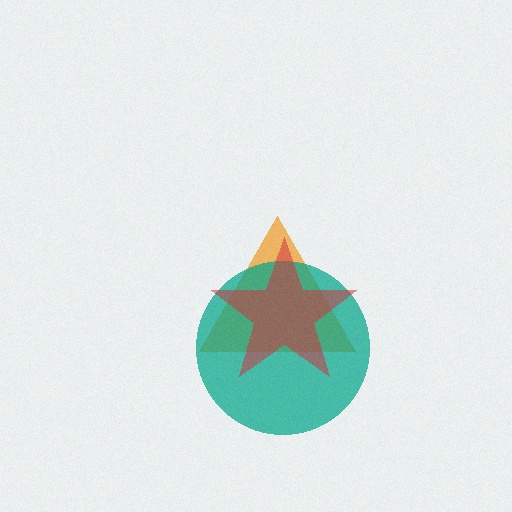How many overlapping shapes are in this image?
There are 3 overlapping shapes in the image.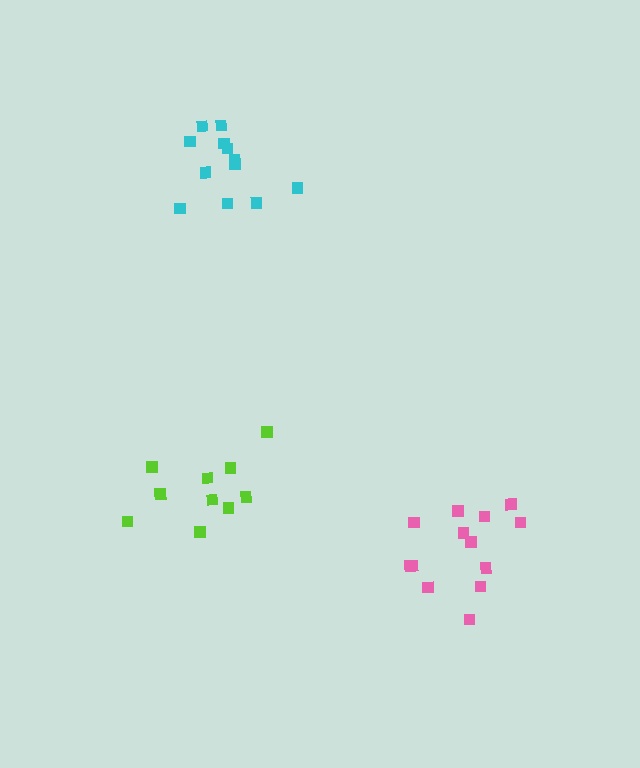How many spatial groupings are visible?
There are 3 spatial groupings.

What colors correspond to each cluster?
The clusters are colored: lime, cyan, pink.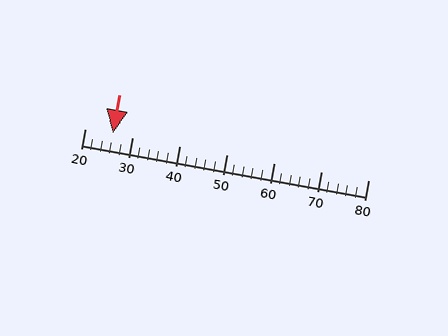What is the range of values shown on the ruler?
The ruler shows values from 20 to 80.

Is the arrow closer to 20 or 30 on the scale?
The arrow is closer to 30.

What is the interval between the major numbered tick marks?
The major tick marks are spaced 10 units apart.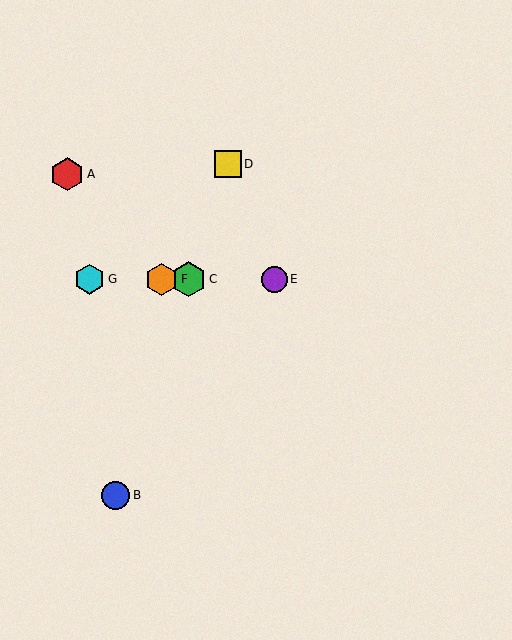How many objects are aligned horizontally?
4 objects (C, E, F, G) are aligned horizontally.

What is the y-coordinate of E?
Object E is at y≈279.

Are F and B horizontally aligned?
No, F is at y≈279 and B is at y≈495.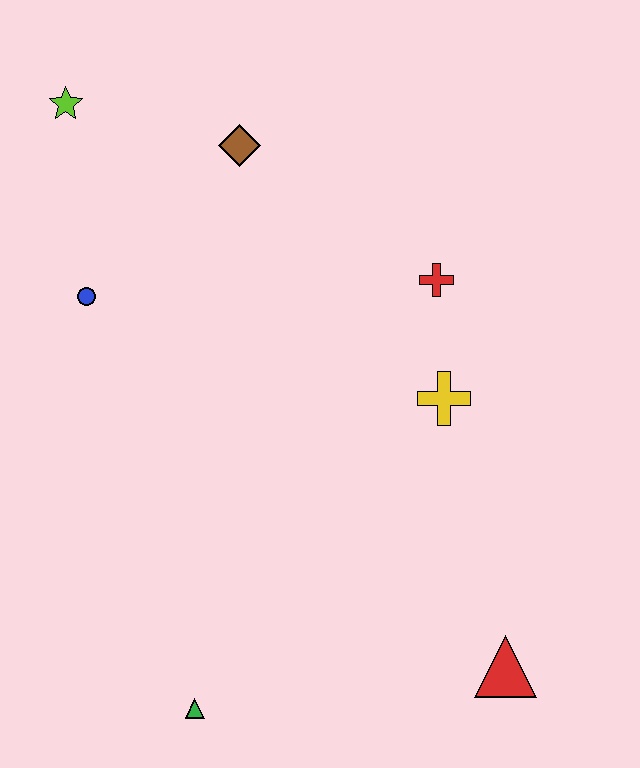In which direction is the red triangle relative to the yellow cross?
The red triangle is below the yellow cross.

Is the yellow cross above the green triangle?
Yes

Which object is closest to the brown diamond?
The lime star is closest to the brown diamond.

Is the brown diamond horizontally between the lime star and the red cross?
Yes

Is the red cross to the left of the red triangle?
Yes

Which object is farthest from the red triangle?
The lime star is farthest from the red triangle.